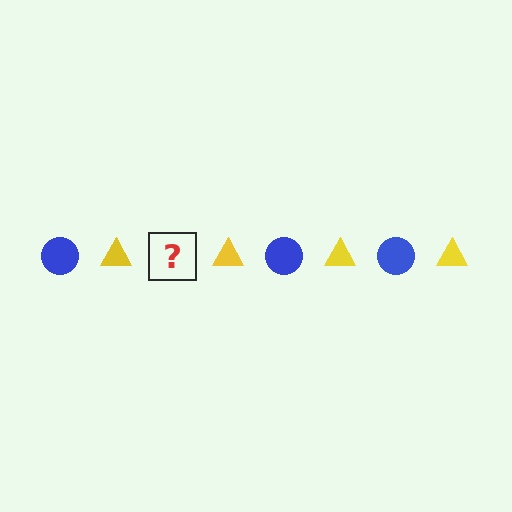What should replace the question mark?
The question mark should be replaced with a blue circle.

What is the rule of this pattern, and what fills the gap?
The rule is that the pattern alternates between blue circle and yellow triangle. The gap should be filled with a blue circle.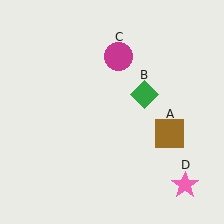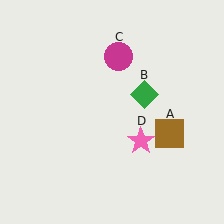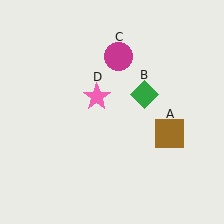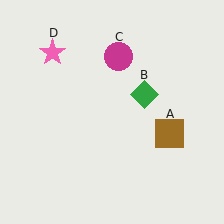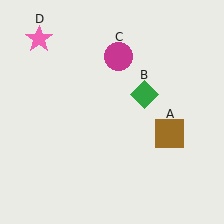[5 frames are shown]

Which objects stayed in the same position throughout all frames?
Brown square (object A) and green diamond (object B) and magenta circle (object C) remained stationary.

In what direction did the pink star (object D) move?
The pink star (object D) moved up and to the left.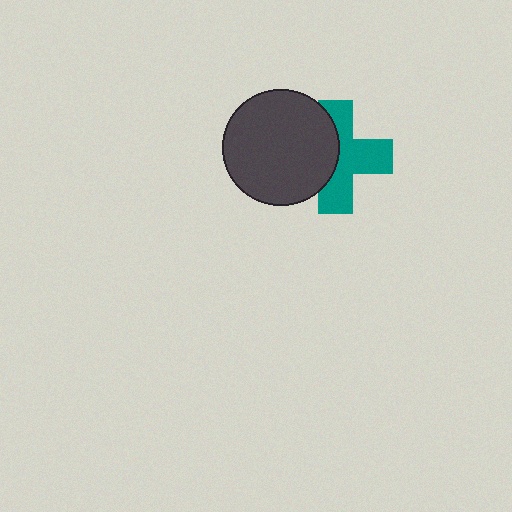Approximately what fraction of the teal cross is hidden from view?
Roughly 41% of the teal cross is hidden behind the dark gray circle.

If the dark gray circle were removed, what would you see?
You would see the complete teal cross.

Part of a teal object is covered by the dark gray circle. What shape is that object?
It is a cross.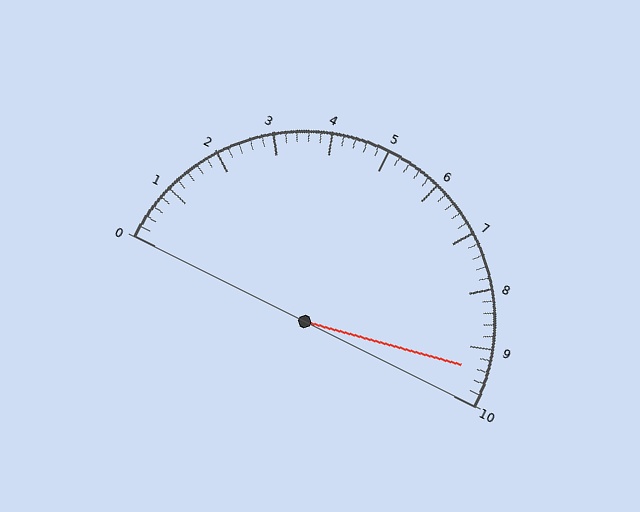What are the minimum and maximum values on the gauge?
The gauge ranges from 0 to 10.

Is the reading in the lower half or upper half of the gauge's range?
The reading is in the upper half of the range (0 to 10).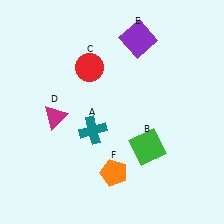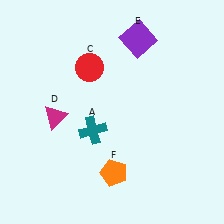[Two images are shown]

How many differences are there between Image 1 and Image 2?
There is 1 difference between the two images.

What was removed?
The green square (B) was removed in Image 2.